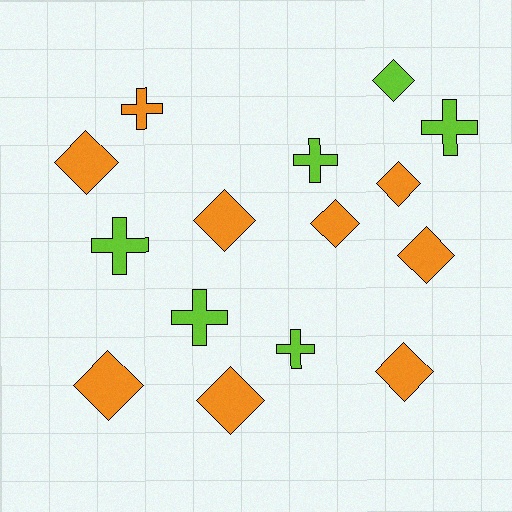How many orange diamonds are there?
There are 8 orange diamonds.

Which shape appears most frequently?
Diamond, with 9 objects.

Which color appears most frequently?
Orange, with 9 objects.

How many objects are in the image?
There are 15 objects.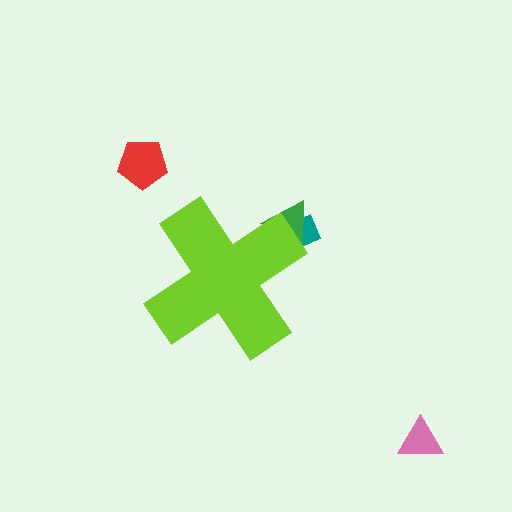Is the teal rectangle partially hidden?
Yes, the teal rectangle is partially hidden behind the lime cross.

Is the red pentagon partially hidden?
No, the red pentagon is fully visible.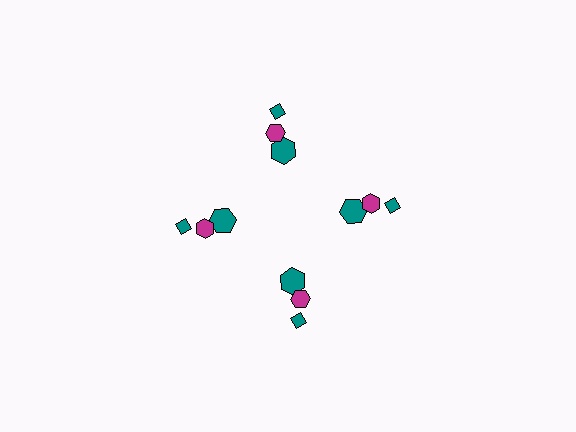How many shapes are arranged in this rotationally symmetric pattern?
There are 12 shapes, arranged in 4 groups of 3.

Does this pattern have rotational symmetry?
Yes, this pattern has 4-fold rotational symmetry. It looks the same after rotating 90 degrees around the center.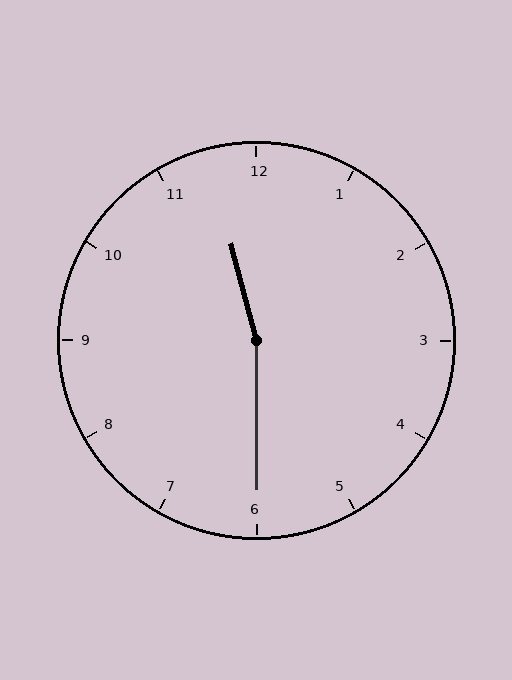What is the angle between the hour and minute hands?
Approximately 165 degrees.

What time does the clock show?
11:30.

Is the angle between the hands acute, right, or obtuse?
It is obtuse.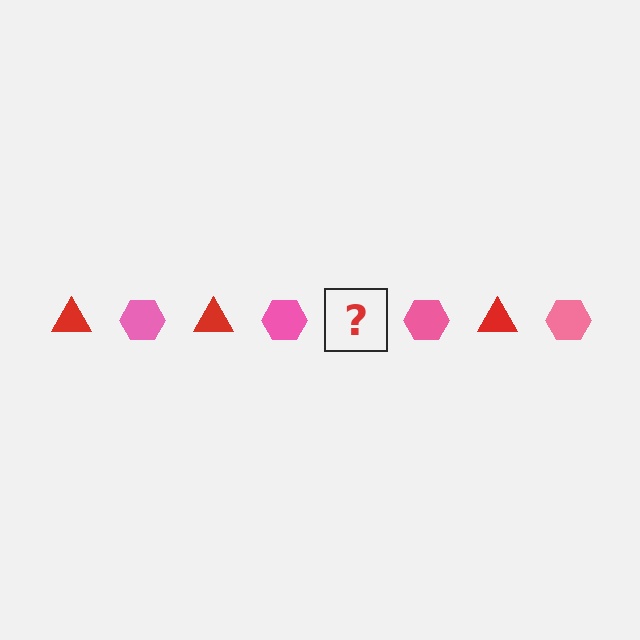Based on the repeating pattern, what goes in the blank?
The blank should be a red triangle.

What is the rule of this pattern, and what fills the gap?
The rule is that the pattern alternates between red triangle and pink hexagon. The gap should be filled with a red triangle.